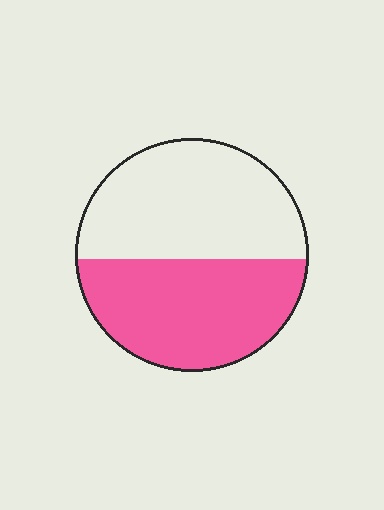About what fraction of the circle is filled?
About one half (1/2).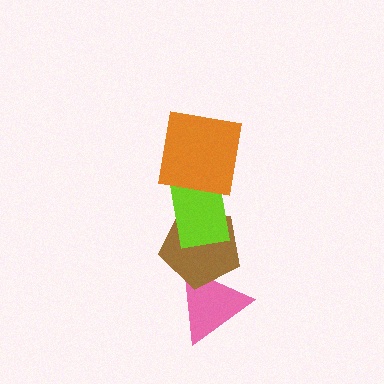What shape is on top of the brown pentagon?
The lime rectangle is on top of the brown pentagon.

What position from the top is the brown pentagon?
The brown pentagon is 3rd from the top.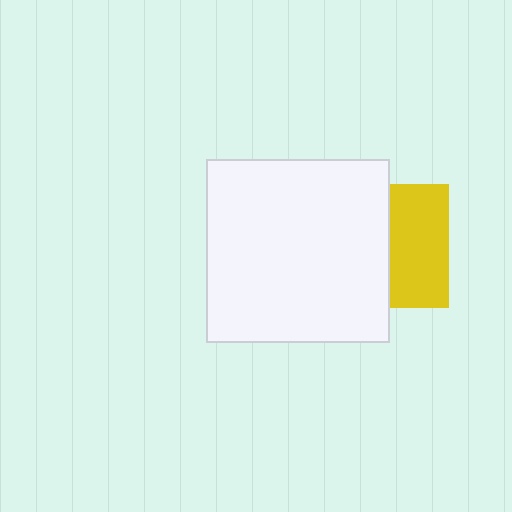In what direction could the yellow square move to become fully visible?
The yellow square could move right. That would shift it out from behind the white square entirely.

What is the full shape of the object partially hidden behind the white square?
The partially hidden object is a yellow square.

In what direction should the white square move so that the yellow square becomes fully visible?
The white square should move left. That is the shortest direction to clear the overlap and leave the yellow square fully visible.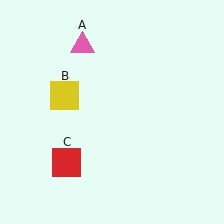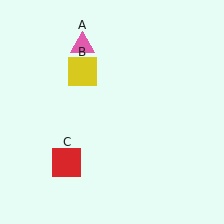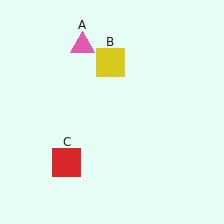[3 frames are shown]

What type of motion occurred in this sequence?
The yellow square (object B) rotated clockwise around the center of the scene.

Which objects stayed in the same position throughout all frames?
Pink triangle (object A) and red square (object C) remained stationary.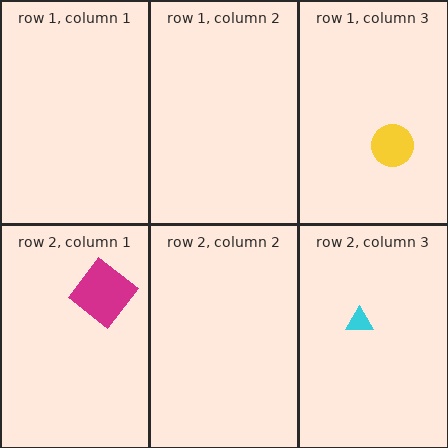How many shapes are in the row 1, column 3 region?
1.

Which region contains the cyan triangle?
The row 2, column 3 region.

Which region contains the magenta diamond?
The row 2, column 1 region.